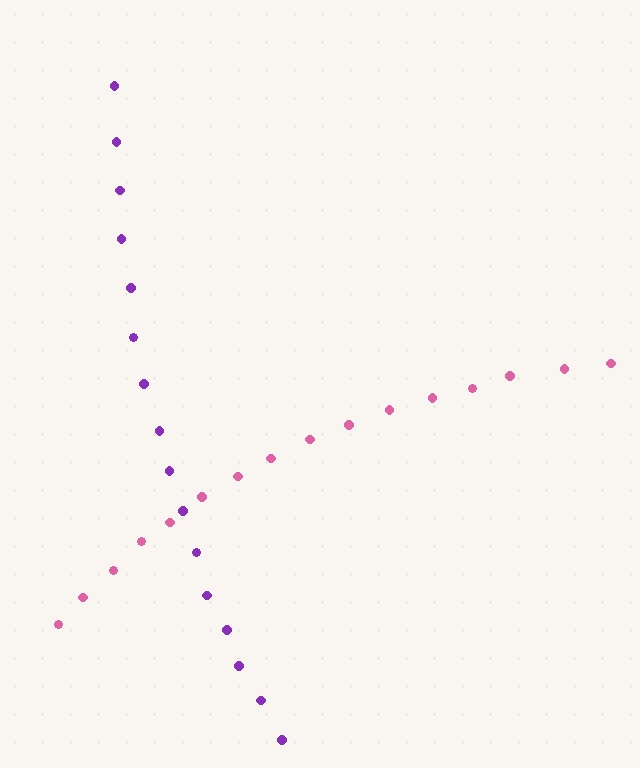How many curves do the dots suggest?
There are 2 distinct paths.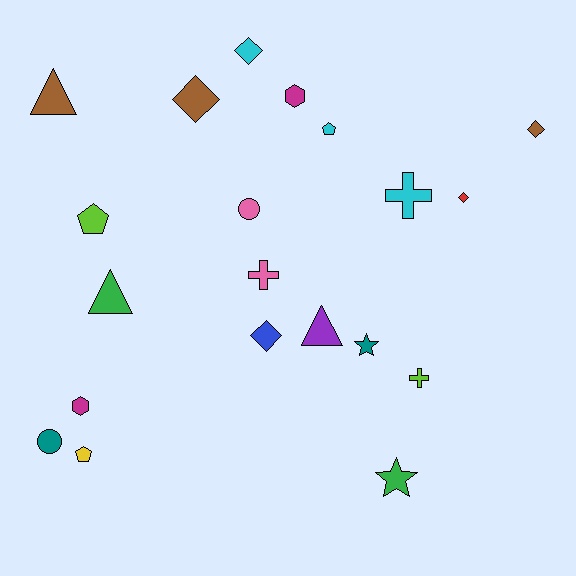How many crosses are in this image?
There are 3 crosses.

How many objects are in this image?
There are 20 objects.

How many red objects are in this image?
There is 1 red object.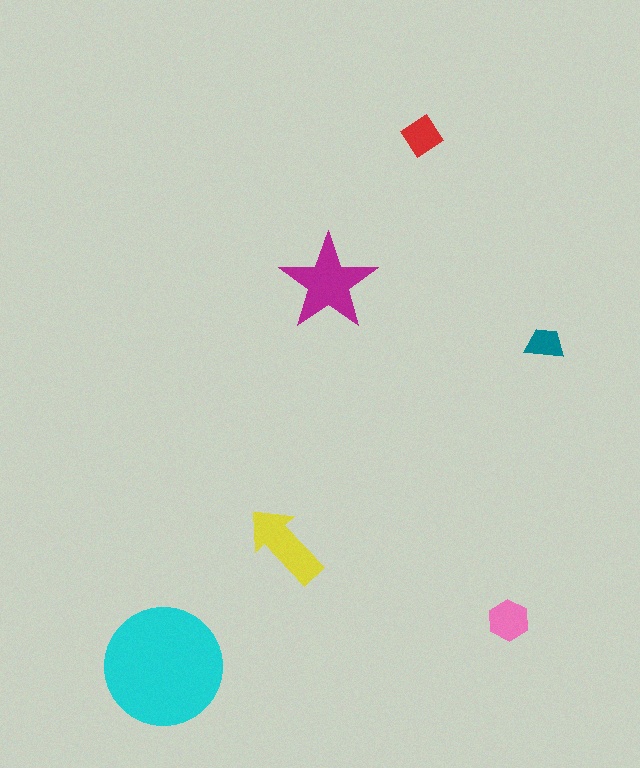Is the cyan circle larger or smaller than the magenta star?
Larger.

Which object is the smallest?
The teal trapezoid.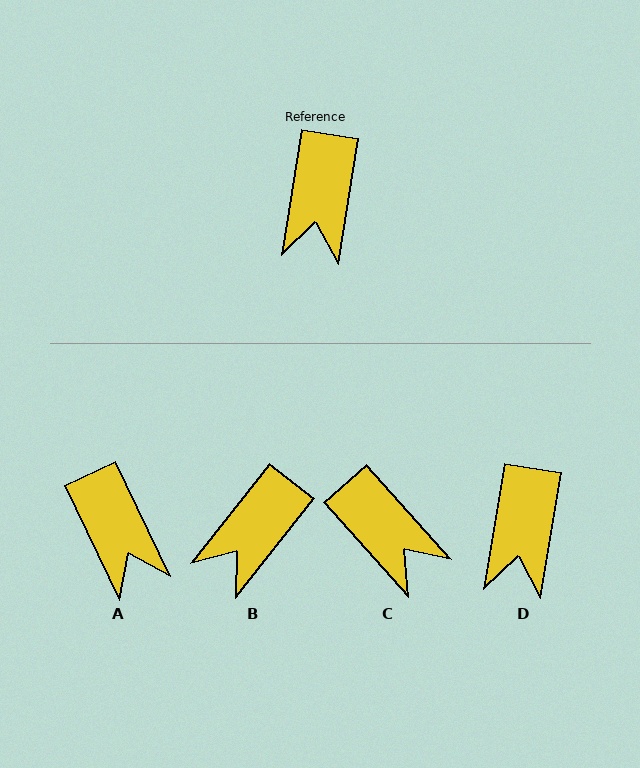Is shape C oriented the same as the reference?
No, it is off by about 51 degrees.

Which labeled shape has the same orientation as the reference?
D.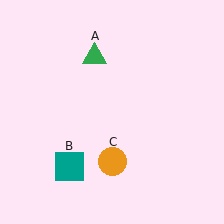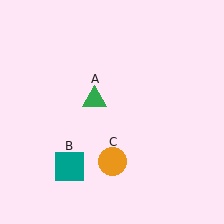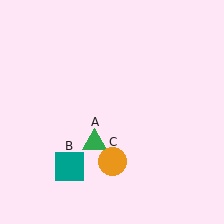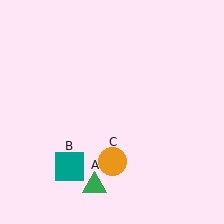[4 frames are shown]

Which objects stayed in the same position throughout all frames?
Teal square (object B) and orange circle (object C) remained stationary.